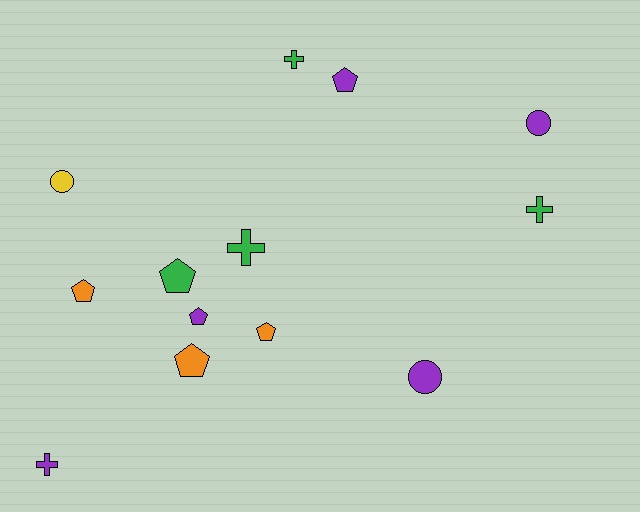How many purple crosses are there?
There is 1 purple cross.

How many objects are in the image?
There are 13 objects.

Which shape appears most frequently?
Pentagon, with 6 objects.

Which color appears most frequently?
Purple, with 5 objects.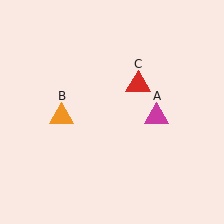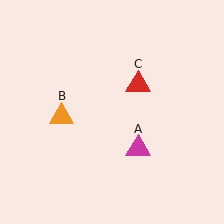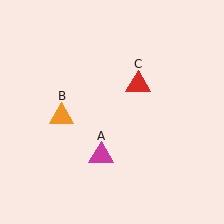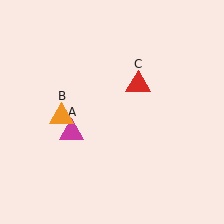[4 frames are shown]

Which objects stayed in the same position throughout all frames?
Orange triangle (object B) and red triangle (object C) remained stationary.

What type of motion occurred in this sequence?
The magenta triangle (object A) rotated clockwise around the center of the scene.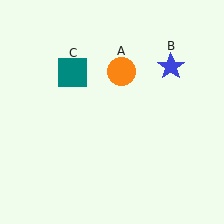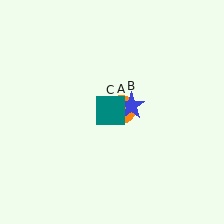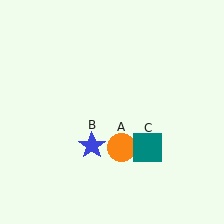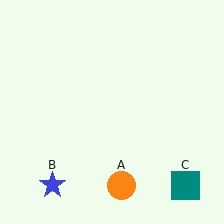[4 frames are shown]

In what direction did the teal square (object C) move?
The teal square (object C) moved down and to the right.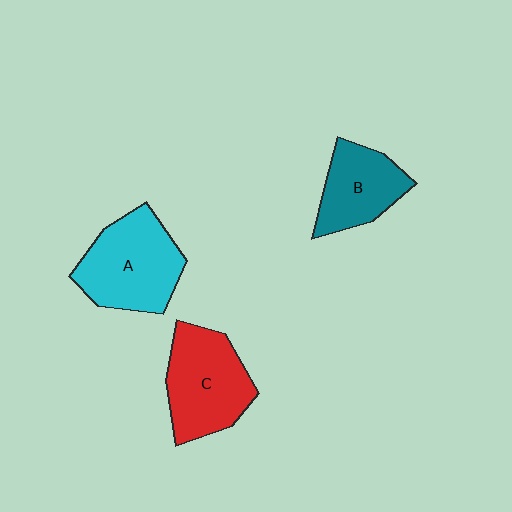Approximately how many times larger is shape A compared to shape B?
Approximately 1.4 times.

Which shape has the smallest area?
Shape B (teal).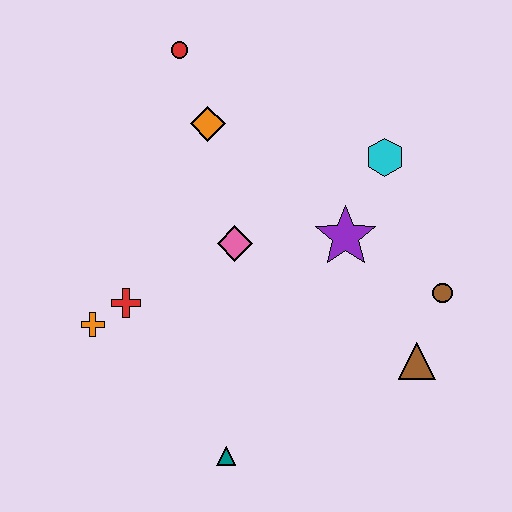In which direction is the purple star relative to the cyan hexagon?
The purple star is below the cyan hexagon.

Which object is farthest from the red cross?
The brown circle is farthest from the red cross.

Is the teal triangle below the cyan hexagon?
Yes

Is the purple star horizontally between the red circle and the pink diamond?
No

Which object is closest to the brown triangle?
The brown circle is closest to the brown triangle.